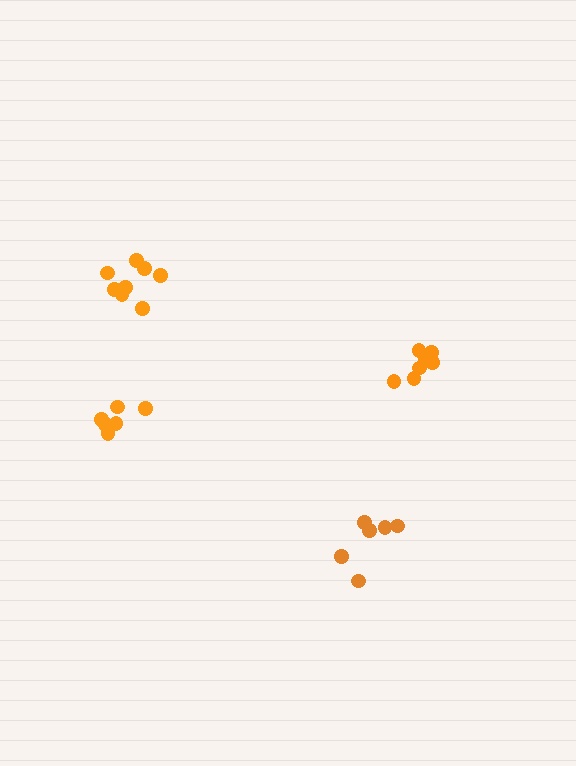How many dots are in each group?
Group 1: 6 dots, Group 2: 6 dots, Group 3: 7 dots, Group 4: 8 dots (27 total).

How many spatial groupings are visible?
There are 4 spatial groupings.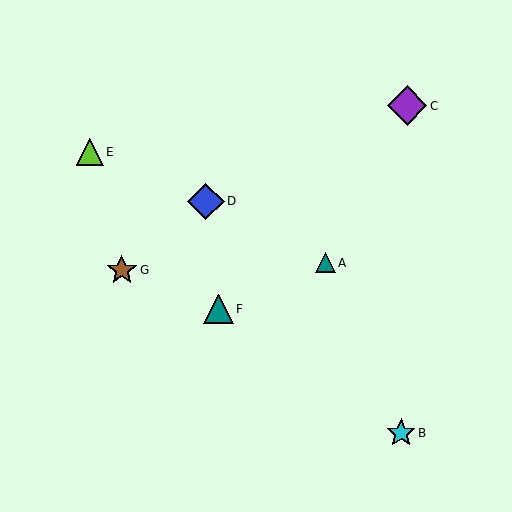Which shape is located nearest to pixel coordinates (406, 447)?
The cyan star (labeled B) at (401, 433) is nearest to that location.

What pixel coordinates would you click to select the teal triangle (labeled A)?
Click at (325, 263) to select the teal triangle A.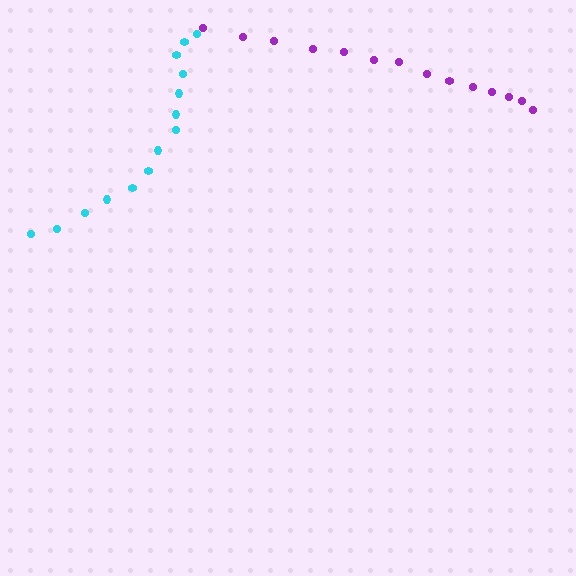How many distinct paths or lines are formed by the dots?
There are 2 distinct paths.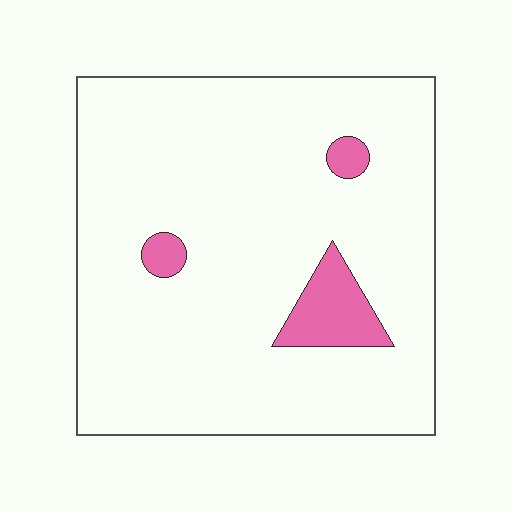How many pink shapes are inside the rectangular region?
3.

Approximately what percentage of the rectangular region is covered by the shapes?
Approximately 10%.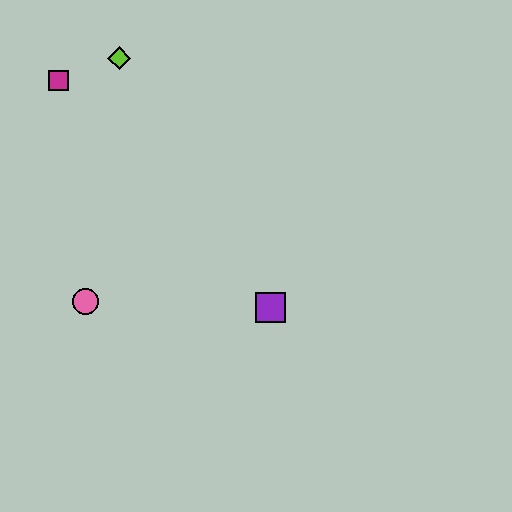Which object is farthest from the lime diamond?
The purple square is farthest from the lime diamond.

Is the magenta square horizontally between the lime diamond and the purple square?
No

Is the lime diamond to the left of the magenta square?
No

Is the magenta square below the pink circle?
No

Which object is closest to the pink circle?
The purple square is closest to the pink circle.